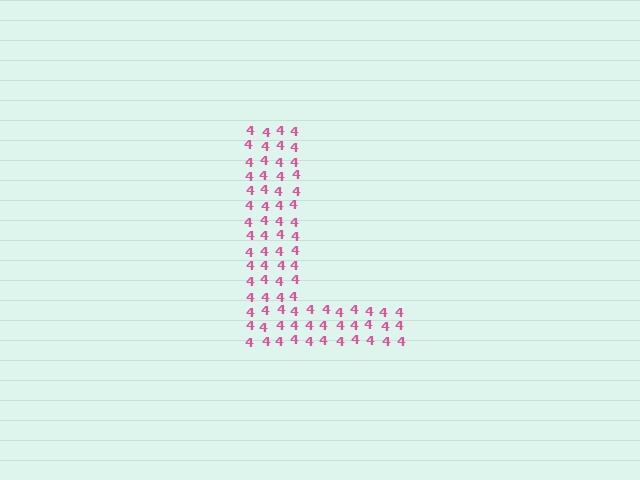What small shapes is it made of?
It is made of small digit 4's.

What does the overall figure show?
The overall figure shows the letter L.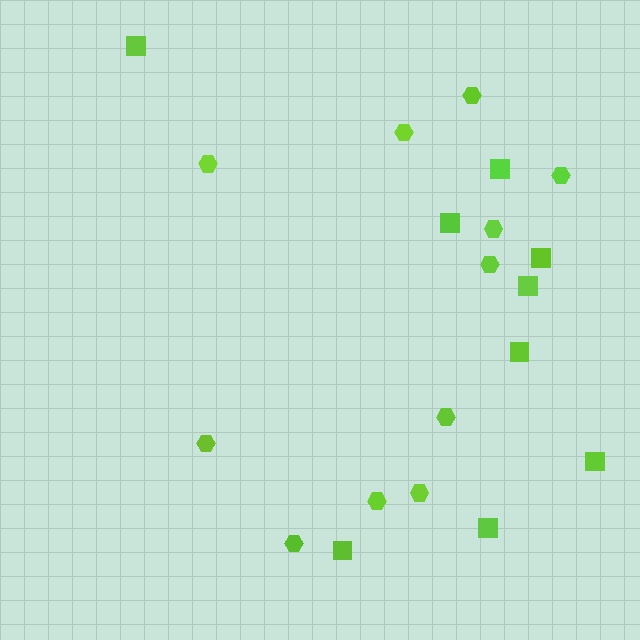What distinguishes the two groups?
There are 2 groups: one group of squares (9) and one group of hexagons (11).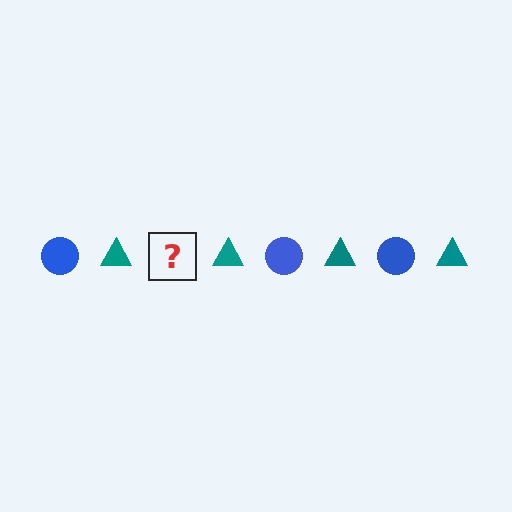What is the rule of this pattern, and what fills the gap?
The rule is that the pattern alternates between blue circle and teal triangle. The gap should be filled with a blue circle.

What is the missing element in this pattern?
The missing element is a blue circle.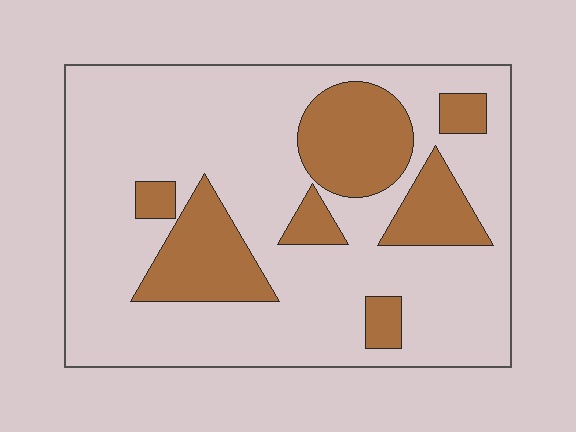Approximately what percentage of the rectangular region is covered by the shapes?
Approximately 25%.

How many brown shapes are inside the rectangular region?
7.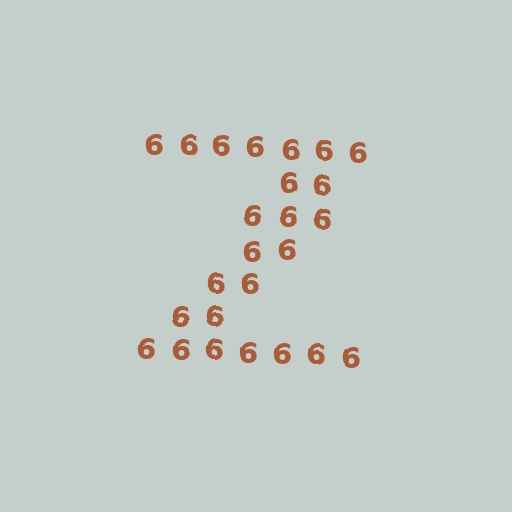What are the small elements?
The small elements are digit 6's.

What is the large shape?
The large shape is the letter Z.